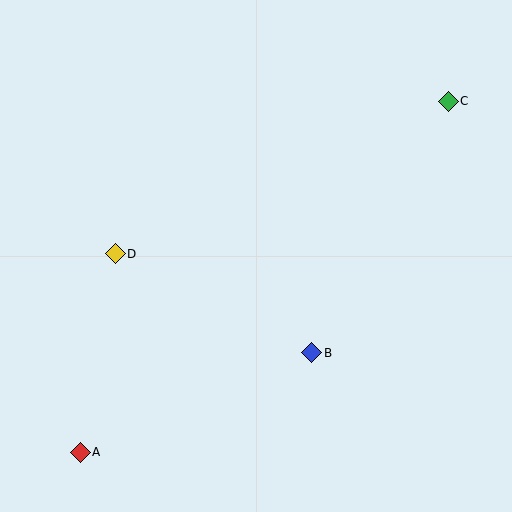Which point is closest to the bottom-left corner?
Point A is closest to the bottom-left corner.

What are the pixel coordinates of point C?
Point C is at (448, 101).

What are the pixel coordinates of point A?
Point A is at (80, 452).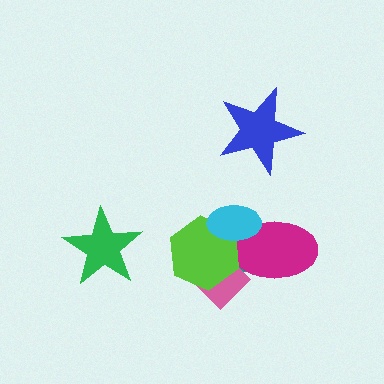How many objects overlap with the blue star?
0 objects overlap with the blue star.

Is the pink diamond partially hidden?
Yes, it is partially covered by another shape.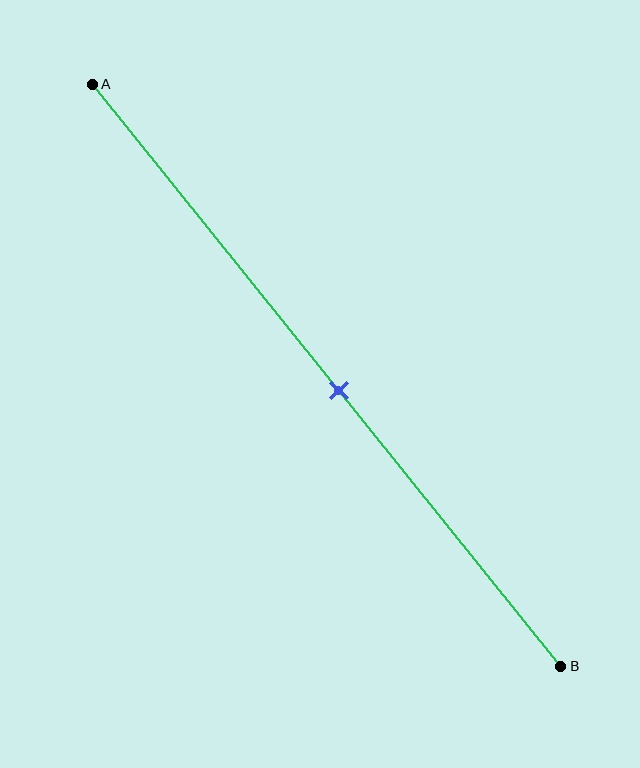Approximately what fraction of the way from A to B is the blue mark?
The blue mark is approximately 55% of the way from A to B.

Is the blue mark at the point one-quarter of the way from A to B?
No, the mark is at about 55% from A, not at the 25% one-quarter point.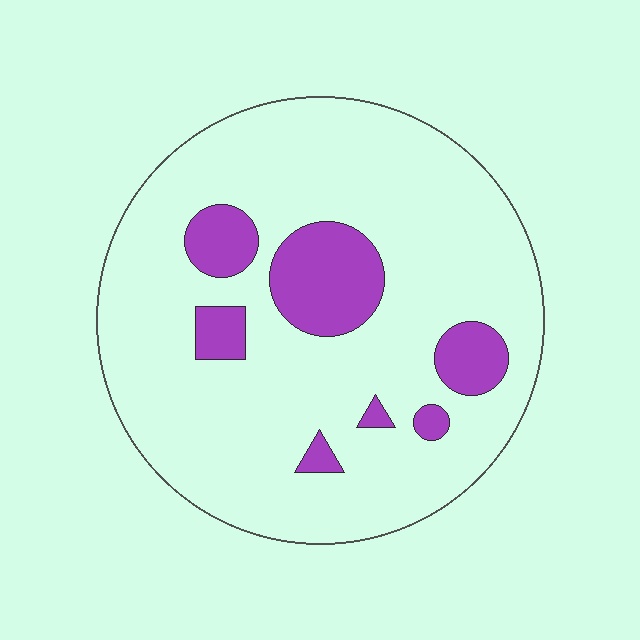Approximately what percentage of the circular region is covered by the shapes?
Approximately 15%.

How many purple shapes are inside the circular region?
7.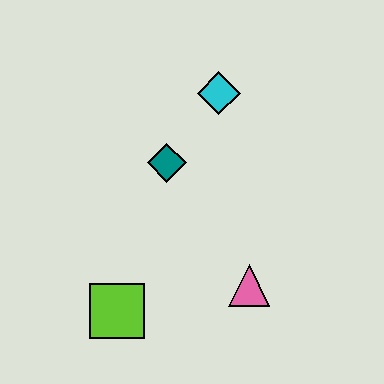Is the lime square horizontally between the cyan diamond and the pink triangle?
No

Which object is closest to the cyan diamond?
The teal diamond is closest to the cyan diamond.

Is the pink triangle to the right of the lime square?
Yes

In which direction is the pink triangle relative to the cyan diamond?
The pink triangle is below the cyan diamond.